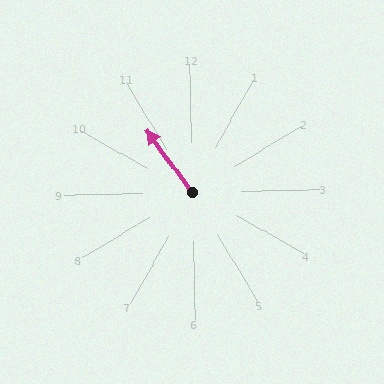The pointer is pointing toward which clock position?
Roughly 11 o'clock.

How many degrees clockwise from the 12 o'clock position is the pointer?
Approximately 325 degrees.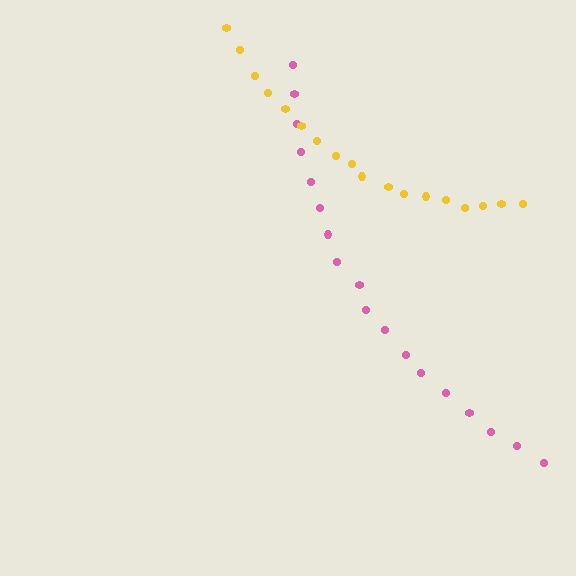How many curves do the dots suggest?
There are 2 distinct paths.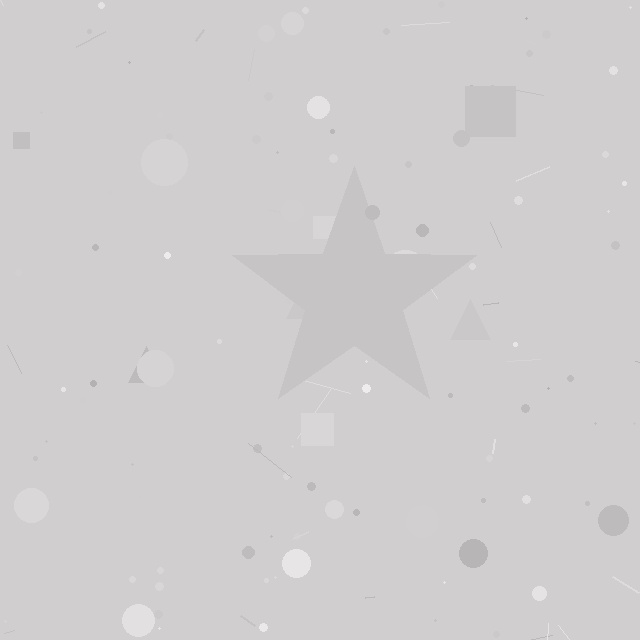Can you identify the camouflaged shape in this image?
The camouflaged shape is a star.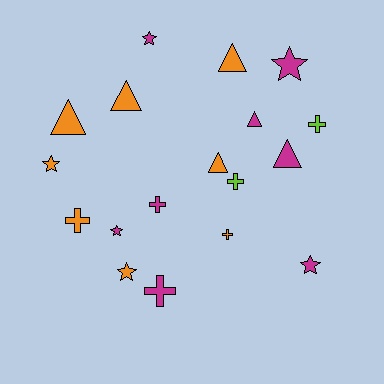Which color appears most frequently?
Magenta, with 8 objects.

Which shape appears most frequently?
Triangle, with 6 objects.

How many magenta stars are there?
There are 4 magenta stars.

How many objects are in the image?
There are 18 objects.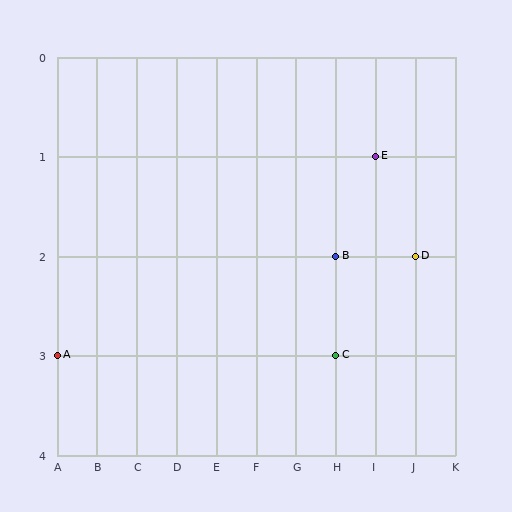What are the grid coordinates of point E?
Point E is at grid coordinates (I, 1).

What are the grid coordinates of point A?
Point A is at grid coordinates (A, 3).